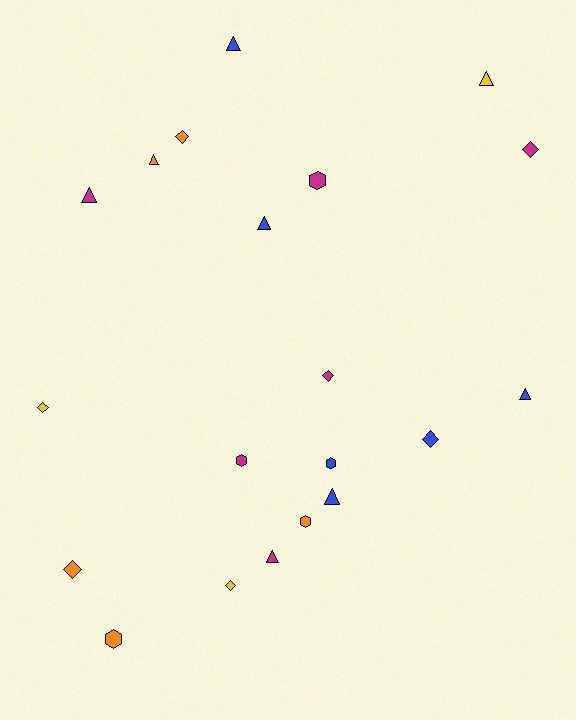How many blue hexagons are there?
There is 1 blue hexagon.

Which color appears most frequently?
Blue, with 6 objects.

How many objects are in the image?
There are 20 objects.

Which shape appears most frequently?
Triangle, with 8 objects.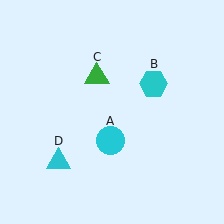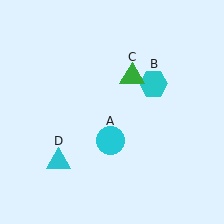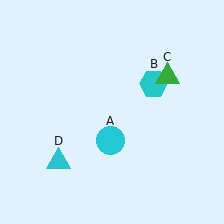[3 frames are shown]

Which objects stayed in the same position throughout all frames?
Cyan circle (object A) and cyan hexagon (object B) and cyan triangle (object D) remained stationary.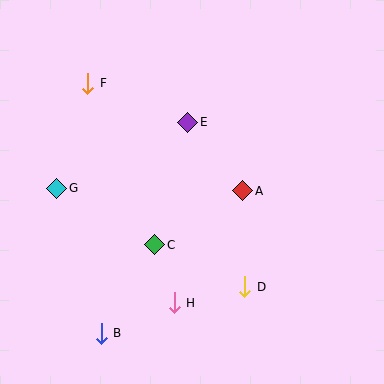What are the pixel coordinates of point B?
Point B is at (101, 333).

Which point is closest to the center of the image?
Point A at (243, 191) is closest to the center.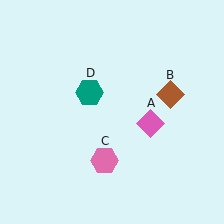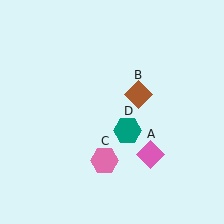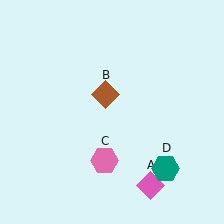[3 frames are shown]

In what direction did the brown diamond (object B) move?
The brown diamond (object B) moved left.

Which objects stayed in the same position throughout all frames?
Pink hexagon (object C) remained stationary.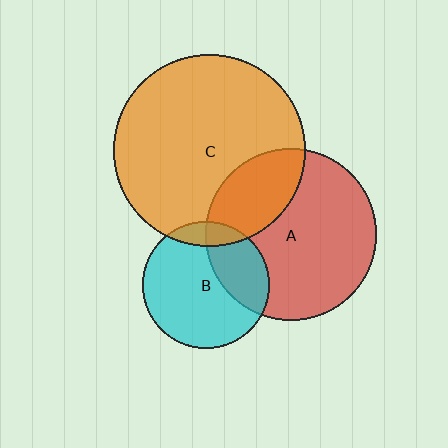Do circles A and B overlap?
Yes.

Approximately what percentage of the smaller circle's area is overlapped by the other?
Approximately 30%.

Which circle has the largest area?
Circle C (orange).